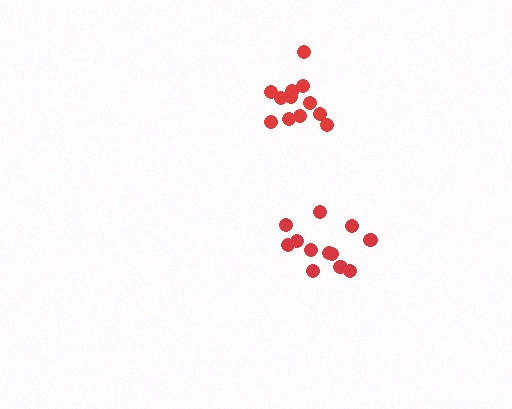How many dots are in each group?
Group 1: 12 dots, Group 2: 12 dots (24 total).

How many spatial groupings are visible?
There are 2 spatial groupings.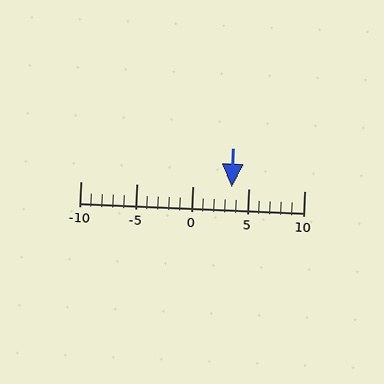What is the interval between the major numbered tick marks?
The major tick marks are spaced 5 units apart.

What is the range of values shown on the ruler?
The ruler shows values from -10 to 10.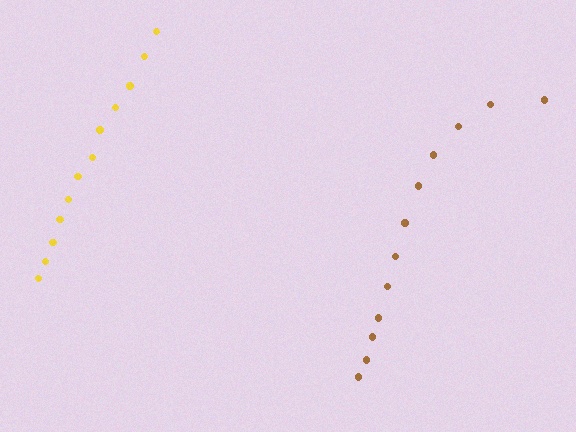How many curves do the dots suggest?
There are 2 distinct paths.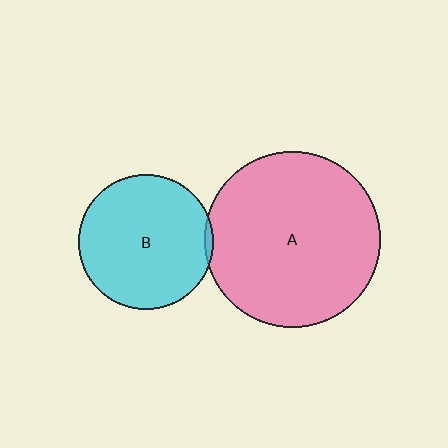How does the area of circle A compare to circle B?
Approximately 1.7 times.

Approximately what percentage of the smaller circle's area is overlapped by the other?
Approximately 5%.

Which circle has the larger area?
Circle A (pink).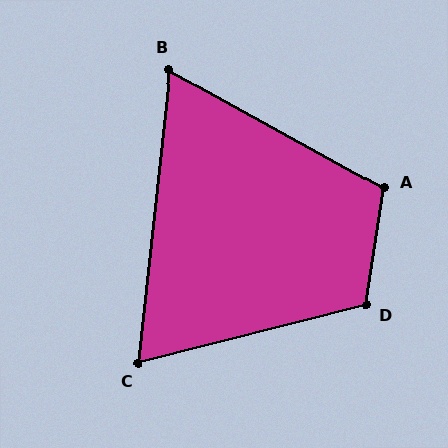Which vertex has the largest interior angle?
D, at approximately 113 degrees.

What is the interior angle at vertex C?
Approximately 70 degrees (acute).